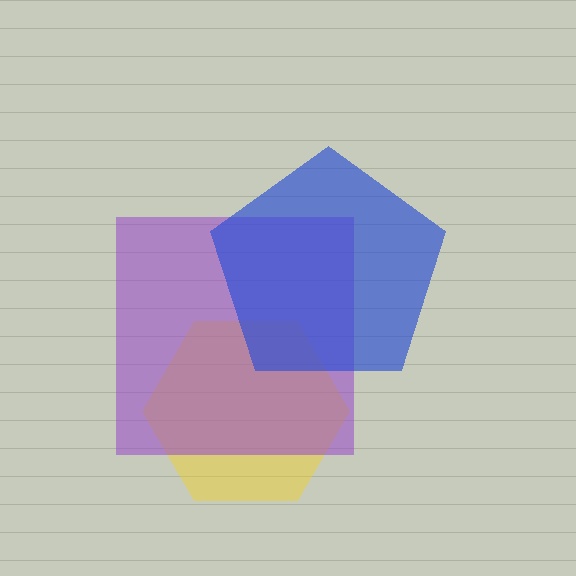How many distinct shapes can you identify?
There are 3 distinct shapes: a yellow hexagon, a purple square, a blue pentagon.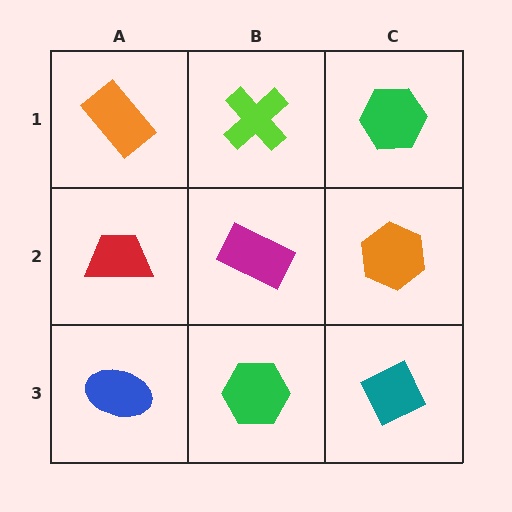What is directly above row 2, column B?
A lime cross.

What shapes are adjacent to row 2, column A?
An orange rectangle (row 1, column A), a blue ellipse (row 3, column A), a magenta rectangle (row 2, column B).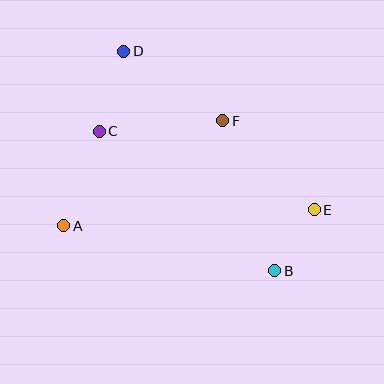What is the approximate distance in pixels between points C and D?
The distance between C and D is approximately 83 pixels.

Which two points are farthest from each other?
Points B and D are farthest from each other.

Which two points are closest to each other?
Points B and E are closest to each other.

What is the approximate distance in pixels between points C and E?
The distance between C and E is approximately 229 pixels.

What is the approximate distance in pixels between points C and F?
The distance between C and F is approximately 124 pixels.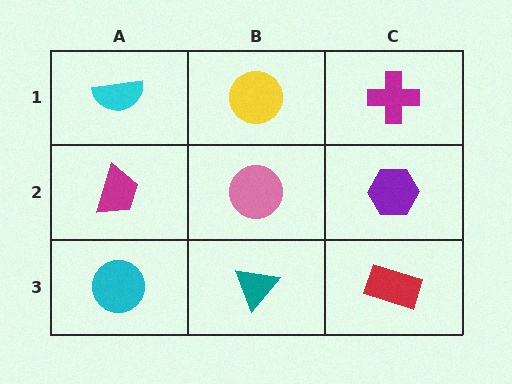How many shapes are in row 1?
3 shapes.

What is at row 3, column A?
A cyan circle.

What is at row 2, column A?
A magenta trapezoid.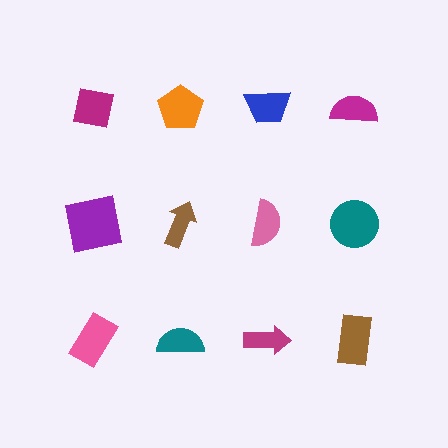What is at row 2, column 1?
A purple square.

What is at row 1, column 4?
A magenta semicircle.